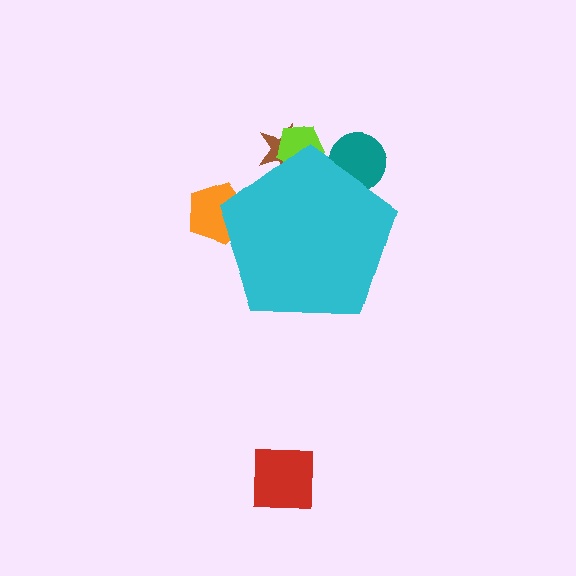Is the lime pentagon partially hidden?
Yes, the lime pentagon is partially hidden behind the cyan pentagon.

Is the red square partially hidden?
No, the red square is fully visible.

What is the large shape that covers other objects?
A cyan pentagon.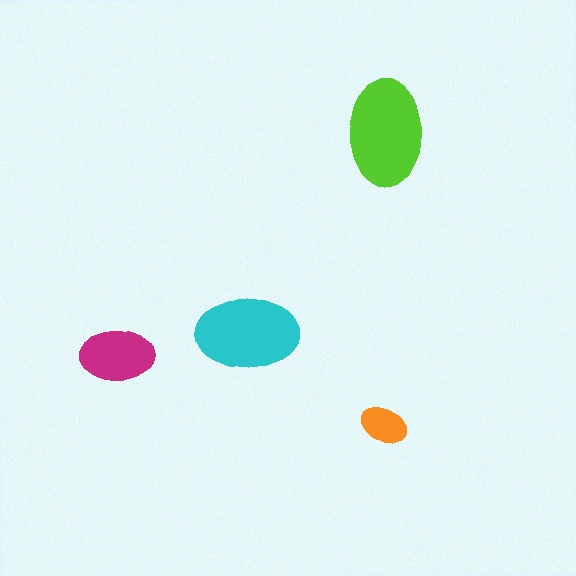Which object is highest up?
The lime ellipse is topmost.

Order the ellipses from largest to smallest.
the lime one, the cyan one, the magenta one, the orange one.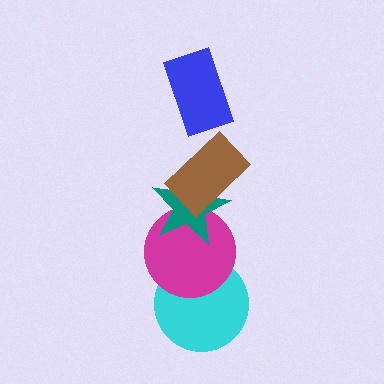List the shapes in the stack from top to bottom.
From top to bottom: the blue rectangle, the brown rectangle, the teal star, the magenta circle, the cyan circle.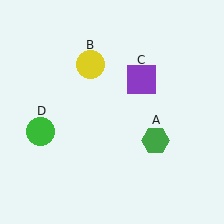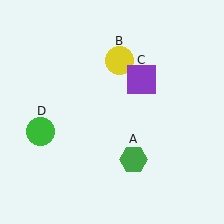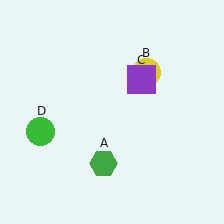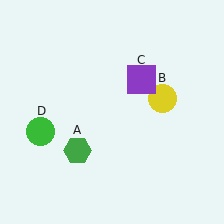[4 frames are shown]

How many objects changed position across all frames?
2 objects changed position: green hexagon (object A), yellow circle (object B).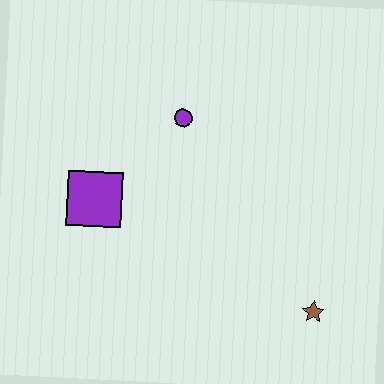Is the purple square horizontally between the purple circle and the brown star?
No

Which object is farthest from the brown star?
The purple square is farthest from the brown star.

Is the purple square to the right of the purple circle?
No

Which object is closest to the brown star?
The purple circle is closest to the brown star.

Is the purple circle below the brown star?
No